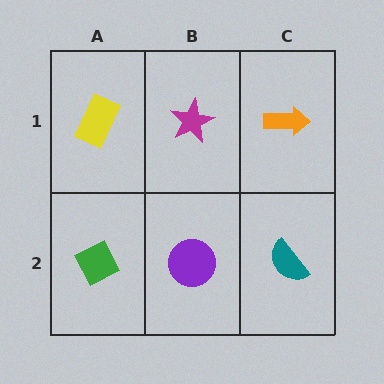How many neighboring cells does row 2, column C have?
2.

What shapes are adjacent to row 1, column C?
A teal semicircle (row 2, column C), a magenta star (row 1, column B).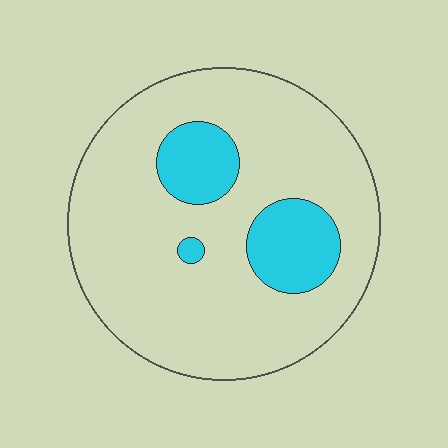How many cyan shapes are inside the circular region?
3.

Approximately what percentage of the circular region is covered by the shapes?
Approximately 15%.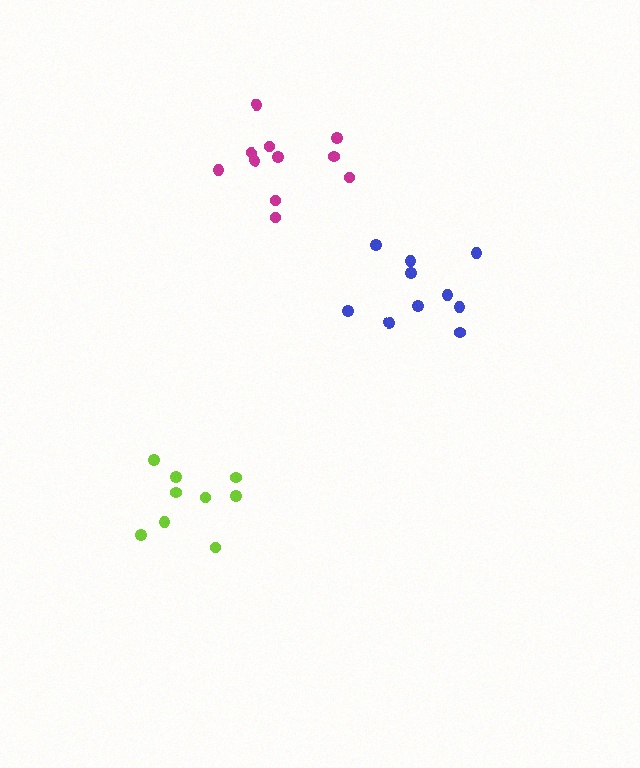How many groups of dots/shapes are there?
There are 3 groups.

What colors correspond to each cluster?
The clusters are colored: blue, magenta, lime.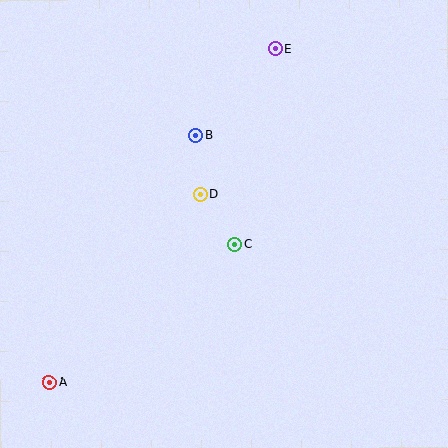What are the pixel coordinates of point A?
Point A is at (49, 382).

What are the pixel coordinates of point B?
Point B is at (196, 135).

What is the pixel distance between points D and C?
The distance between D and C is 61 pixels.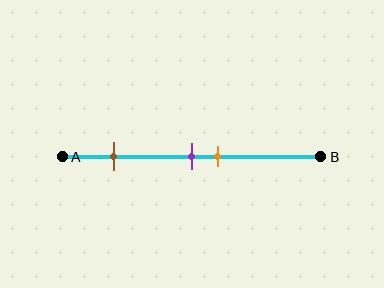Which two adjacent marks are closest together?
The purple and orange marks are the closest adjacent pair.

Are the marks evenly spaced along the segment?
No, the marks are not evenly spaced.